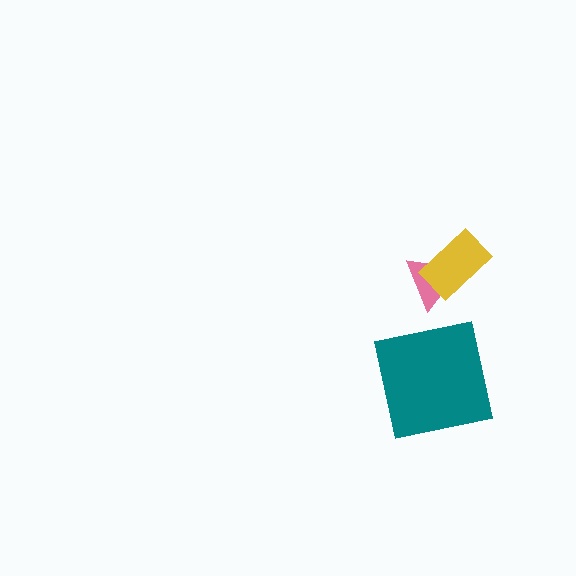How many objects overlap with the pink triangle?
1 object overlaps with the pink triangle.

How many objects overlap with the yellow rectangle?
1 object overlaps with the yellow rectangle.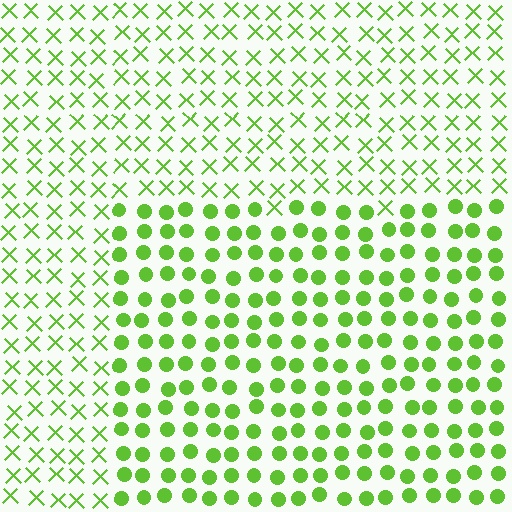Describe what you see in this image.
The image is filled with small lime elements arranged in a uniform grid. A rectangle-shaped region contains circles, while the surrounding area contains X marks. The boundary is defined purely by the change in element shape.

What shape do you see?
I see a rectangle.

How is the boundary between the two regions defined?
The boundary is defined by a change in element shape: circles inside vs. X marks outside. All elements share the same color and spacing.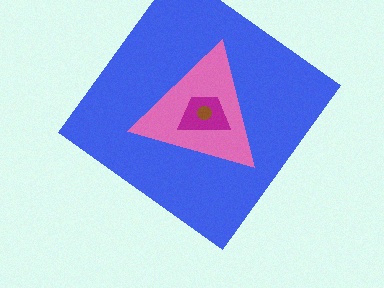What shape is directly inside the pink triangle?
The magenta trapezoid.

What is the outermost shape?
The blue diamond.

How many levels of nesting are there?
4.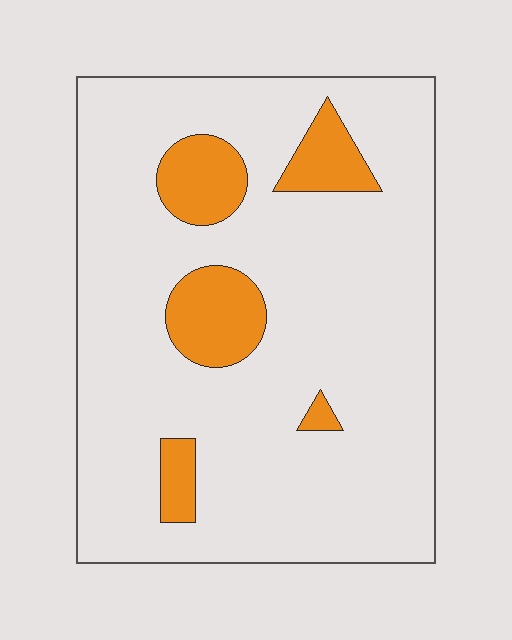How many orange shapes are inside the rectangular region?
5.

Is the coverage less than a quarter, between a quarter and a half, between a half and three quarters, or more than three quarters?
Less than a quarter.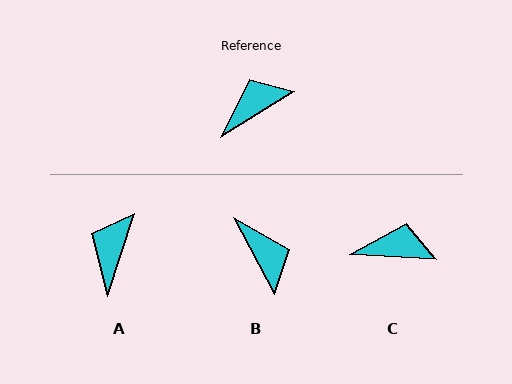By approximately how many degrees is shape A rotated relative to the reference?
Approximately 41 degrees counter-clockwise.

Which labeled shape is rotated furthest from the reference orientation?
B, about 93 degrees away.